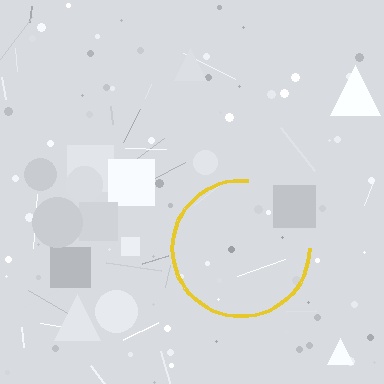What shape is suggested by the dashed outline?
The dashed outline suggests a circle.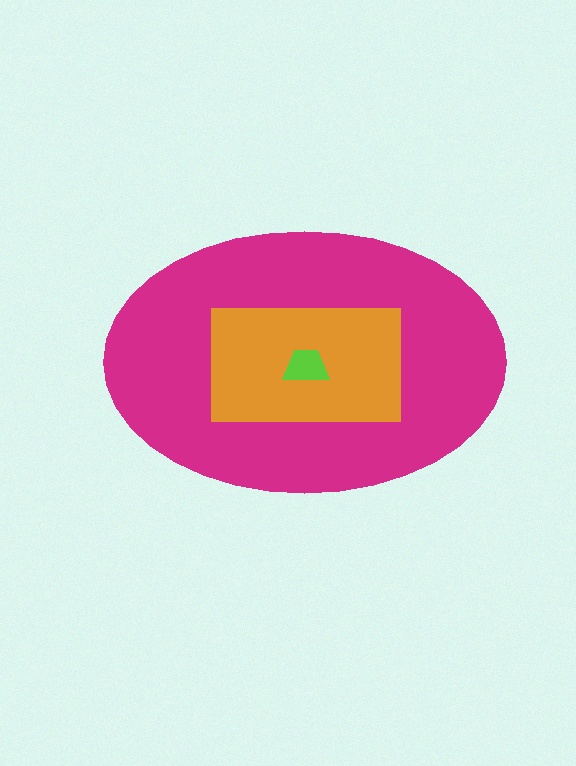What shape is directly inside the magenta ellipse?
The orange rectangle.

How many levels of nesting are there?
3.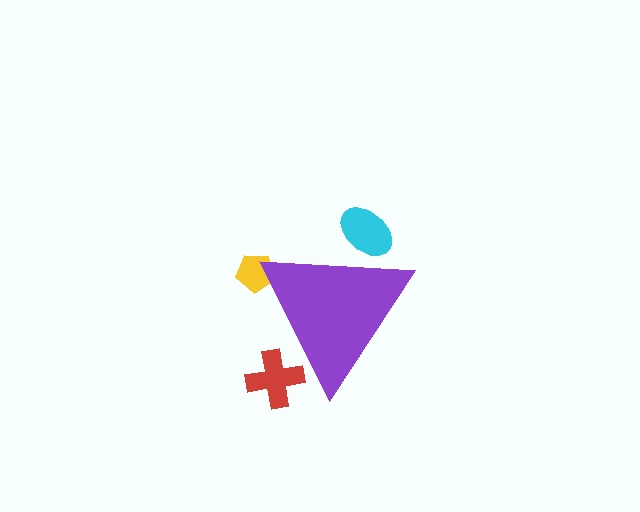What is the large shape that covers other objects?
A purple triangle.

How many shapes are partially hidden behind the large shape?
3 shapes are partially hidden.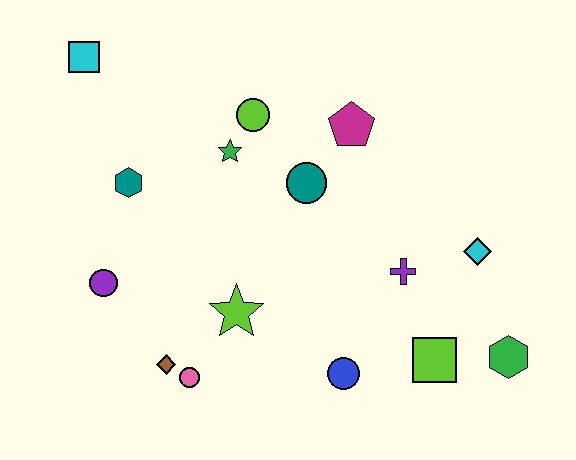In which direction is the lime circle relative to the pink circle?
The lime circle is above the pink circle.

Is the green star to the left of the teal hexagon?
No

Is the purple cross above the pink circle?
Yes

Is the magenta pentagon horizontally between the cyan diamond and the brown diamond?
Yes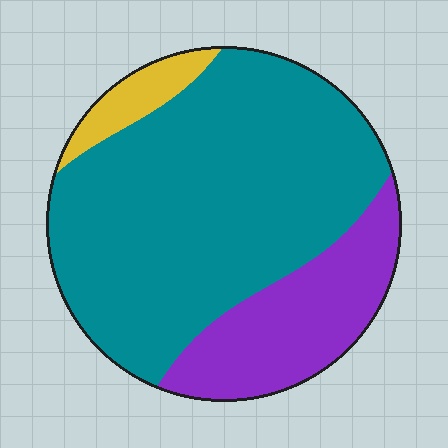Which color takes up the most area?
Teal, at roughly 70%.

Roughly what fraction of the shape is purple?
Purple takes up between a sixth and a third of the shape.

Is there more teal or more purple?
Teal.